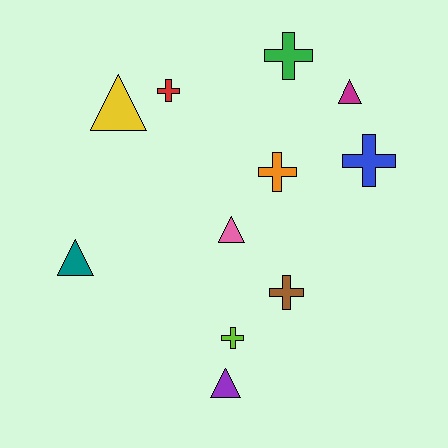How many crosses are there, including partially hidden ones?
There are 6 crosses.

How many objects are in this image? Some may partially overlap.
There are 11 objects.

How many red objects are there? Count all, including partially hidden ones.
There is 1 red object.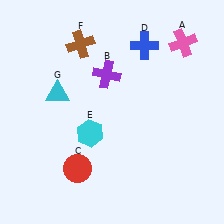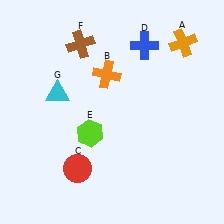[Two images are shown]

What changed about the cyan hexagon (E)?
In Image 1, E is cyan. In Image 2, it changed to lime.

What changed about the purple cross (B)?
In Image 1, B is purple. In Image 2, it changed to orange.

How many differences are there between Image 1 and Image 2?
There are 3 differences between the two images.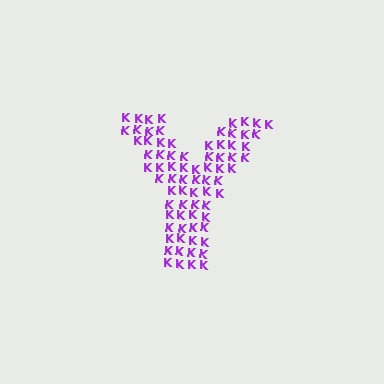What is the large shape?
The large shape is the letter Y.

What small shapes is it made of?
It is made of small letter K's.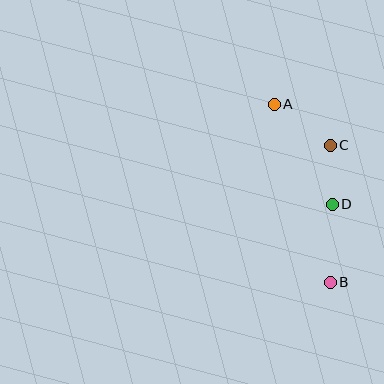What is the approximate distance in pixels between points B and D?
The distance between B and D is approximately 78 pixels.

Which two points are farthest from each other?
Points A and B are farthest from each other.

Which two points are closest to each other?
Points C and D are closest to each other.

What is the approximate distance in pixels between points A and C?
The distance between A and C is approximately 69 pixels.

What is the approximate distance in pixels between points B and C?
The distance between B and C is approximately 137 pixels.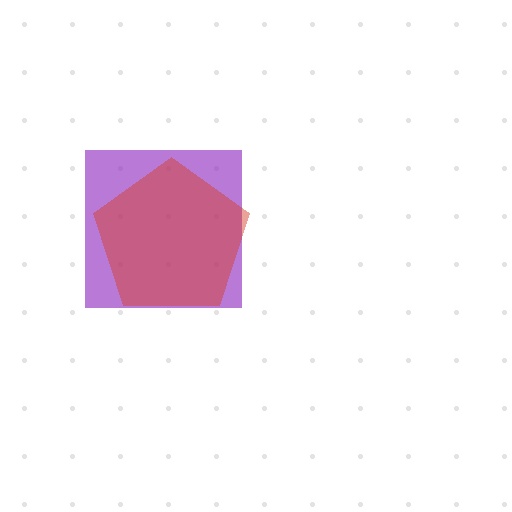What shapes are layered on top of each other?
The layered shapes are: a purple square, a red pentagon.